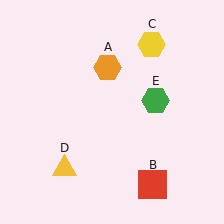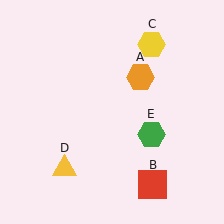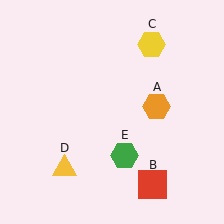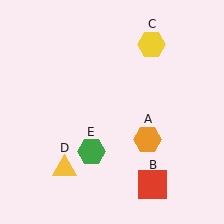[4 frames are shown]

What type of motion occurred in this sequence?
The orange hexagon (object A), green hexagon (object E) rotated clockwise around the center of the scene.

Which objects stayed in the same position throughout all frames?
Red square (object B) and yellow hexagon (object C) and yellow triangle (object D) remained stationary.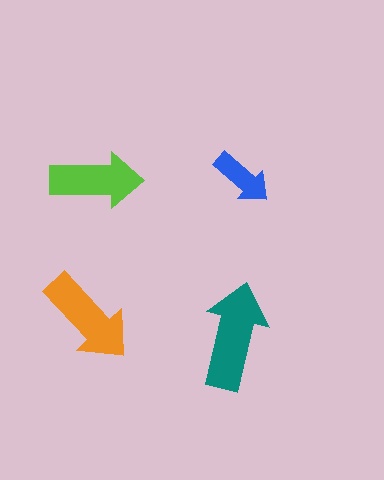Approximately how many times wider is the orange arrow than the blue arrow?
About 1.5 times wider.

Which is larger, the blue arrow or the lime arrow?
The lime one.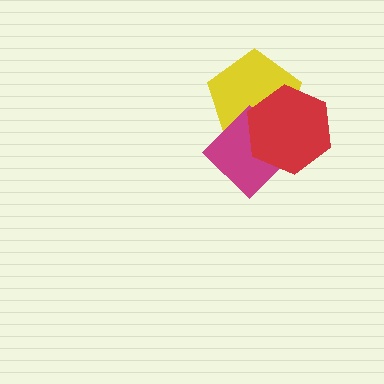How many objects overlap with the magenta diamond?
2 objects overlap with the magenta diamond.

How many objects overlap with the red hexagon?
2 objects overlap with the red hexagon.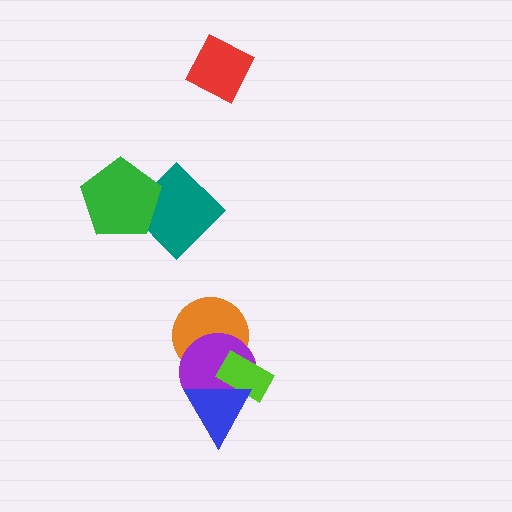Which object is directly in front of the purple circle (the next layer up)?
The lime rectangle is directly in front of the purple circle.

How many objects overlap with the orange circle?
2 objects overlap with the orange circle.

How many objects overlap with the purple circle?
3 objects overlap with the purple circle.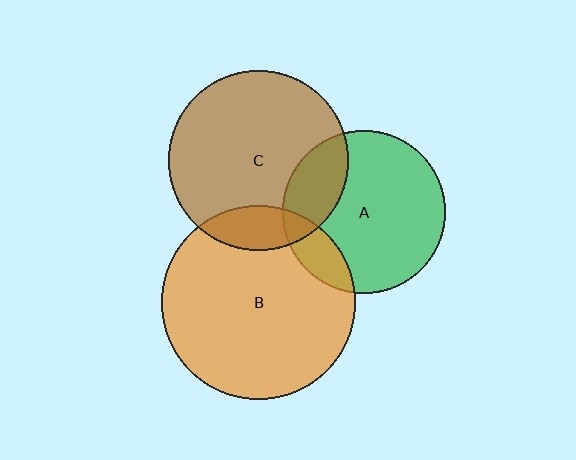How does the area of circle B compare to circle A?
Approximately 1.4 times.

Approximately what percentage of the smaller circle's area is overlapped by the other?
Approximately 20%.